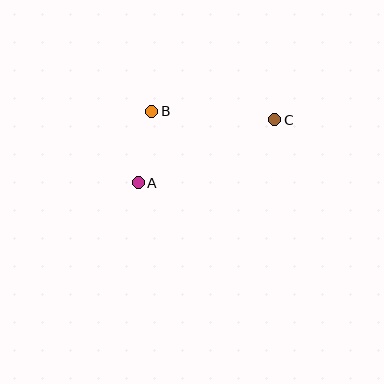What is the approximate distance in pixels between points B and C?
The distance between B and C is approximately 123 pixels.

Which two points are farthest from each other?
Points A and C are farthest from each other.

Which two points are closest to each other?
Points A and B are closest to each other.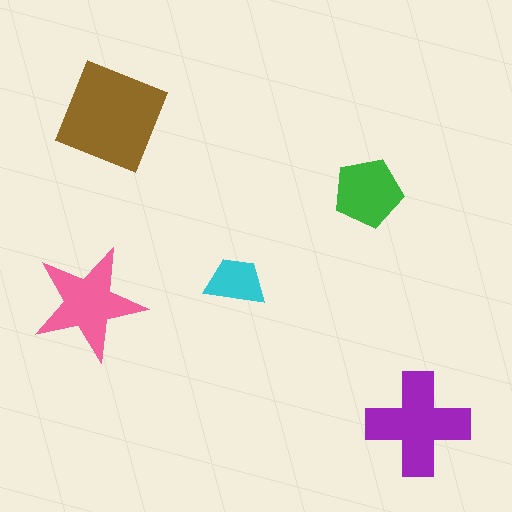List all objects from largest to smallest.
The brown diamond, the purple cross, the pink star, the green pentagon, the cyan trapezoid.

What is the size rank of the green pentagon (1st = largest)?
4th.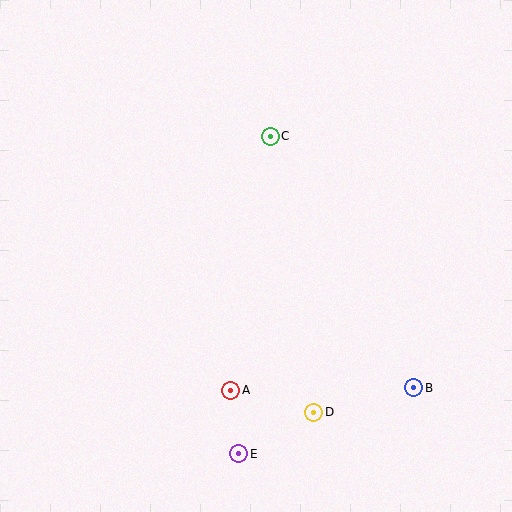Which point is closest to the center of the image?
Point C at (270, 136) is closest to the center.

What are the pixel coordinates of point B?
Point B is at (414, 388).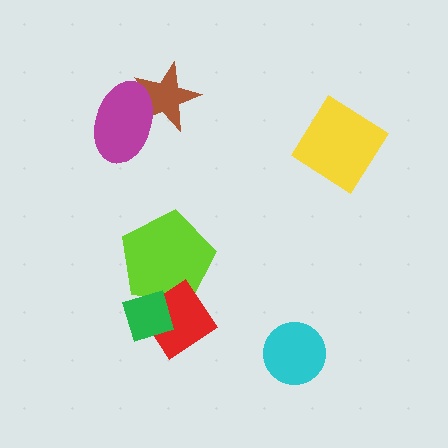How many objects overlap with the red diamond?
2 objects overlap with the red diamond.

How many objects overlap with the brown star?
1 object overlaps with the brown star.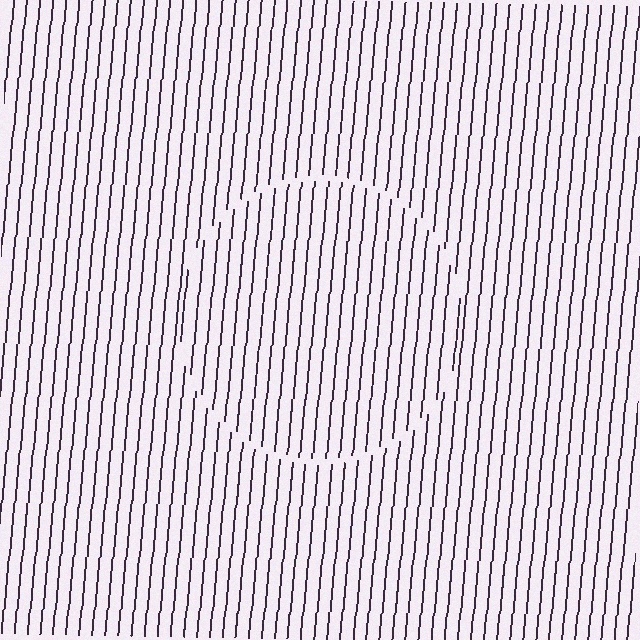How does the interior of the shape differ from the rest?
The interior of the shape contains the same grating, shifted by half a period — the contour is defined by the phase discontinuity where line-ends from the inner and outer gratings abut.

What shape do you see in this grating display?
An illusory circle. The interior of the shape contains the same grating, shifted by half a period — the contour is defined by the phase discontinuity where line-ends from the inner and outer gratings abut.